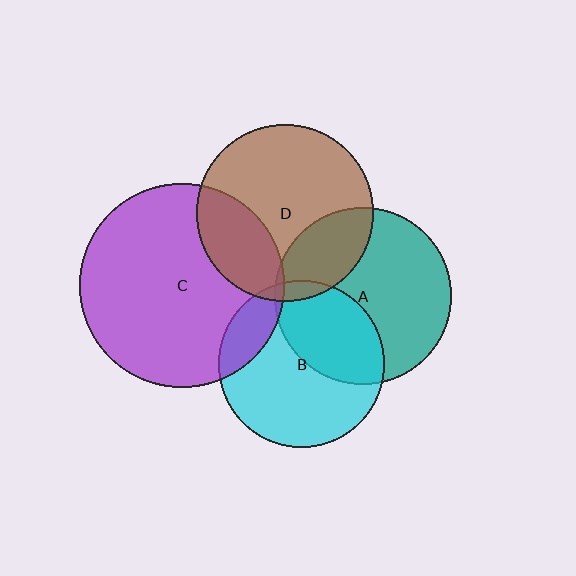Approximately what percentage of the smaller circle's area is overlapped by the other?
Approximately 25%.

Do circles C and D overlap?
Yes.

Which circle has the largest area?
Circle C (purple).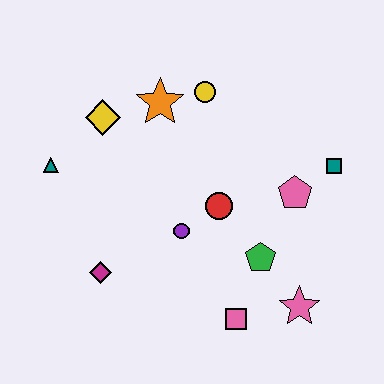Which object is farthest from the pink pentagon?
The teal triangle is farthest from the pink pentagon.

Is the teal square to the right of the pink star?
Yes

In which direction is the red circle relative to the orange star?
The red circle is below the orange star.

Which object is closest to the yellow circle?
The orange star is closest to the yellow circle.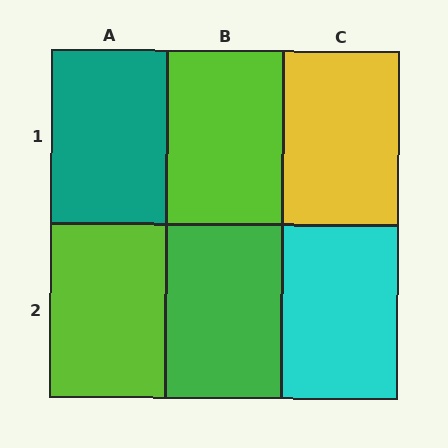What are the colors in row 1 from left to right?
Teal, lime, yellow.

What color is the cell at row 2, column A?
Lime.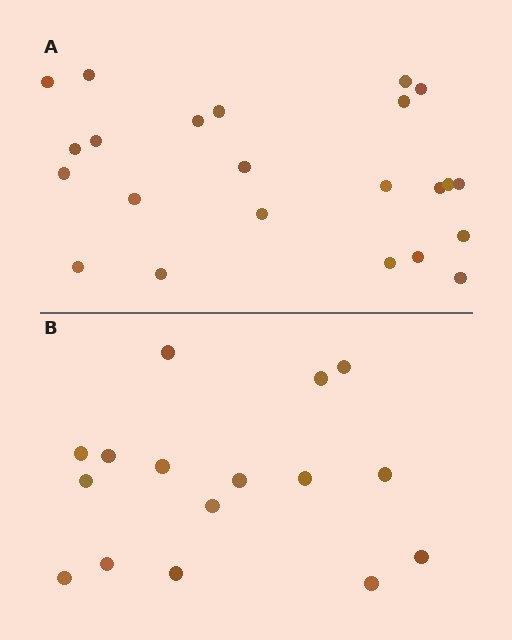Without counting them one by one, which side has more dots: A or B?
Region A (the top region) has more dots.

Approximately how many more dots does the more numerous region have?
Region A has roughly 8 or so more dots than region B.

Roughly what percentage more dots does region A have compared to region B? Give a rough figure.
About 45% more.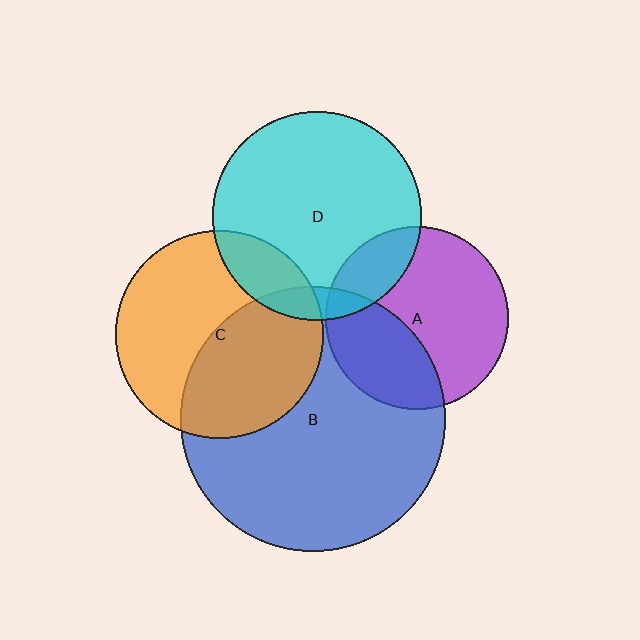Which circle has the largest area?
Circle B (blue).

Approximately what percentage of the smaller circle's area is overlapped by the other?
Approximately 45%.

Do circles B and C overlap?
Yes.